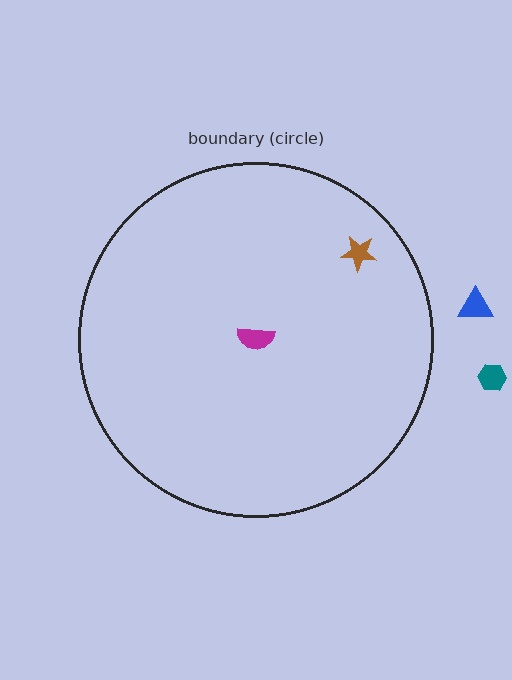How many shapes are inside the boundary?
2 inside, 2 outside.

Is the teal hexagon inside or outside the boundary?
Outside.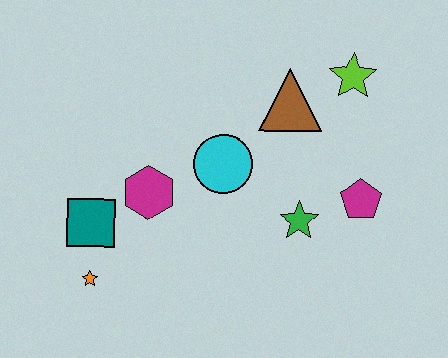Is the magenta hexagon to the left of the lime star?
Yes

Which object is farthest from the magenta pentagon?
The orange star is farthest from the magenta pentagon.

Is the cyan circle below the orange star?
No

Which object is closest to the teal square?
The orange star is closest to the teal square.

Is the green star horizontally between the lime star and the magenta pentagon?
No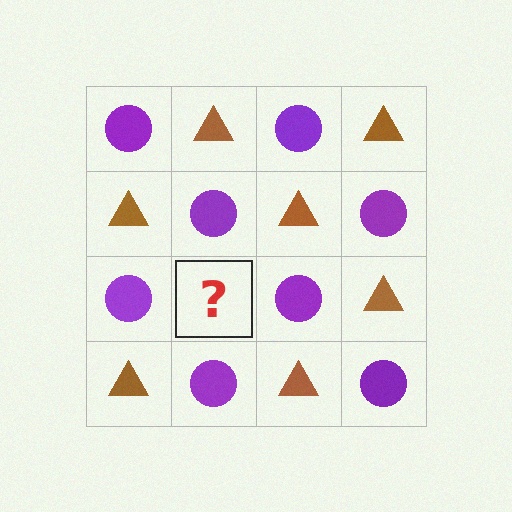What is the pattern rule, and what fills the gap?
The rule is that it alternates purple circle and brown triangle in a checkerboard pattern. The gap should be filled with a brown triangle.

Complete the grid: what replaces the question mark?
The question mark should be replaced with a brown triangle.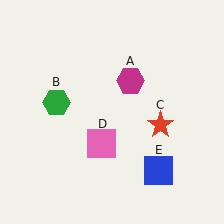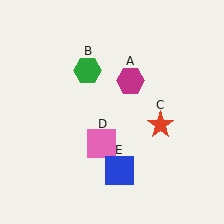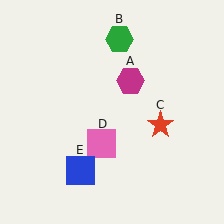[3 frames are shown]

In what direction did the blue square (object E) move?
The blue square (object E) moved left.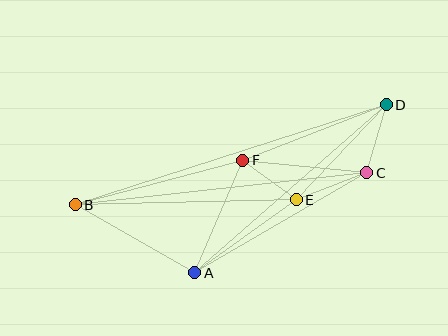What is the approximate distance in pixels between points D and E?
The distance between D and E is approximately 131 pixels.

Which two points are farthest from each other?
Points B and D are farthest from each other.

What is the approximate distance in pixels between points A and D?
The distance between A and D is approximately 255 pixels.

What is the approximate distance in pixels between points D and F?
The distance between D and F is approximately 154 pixels.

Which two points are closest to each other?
Points E and F are closest to each other.